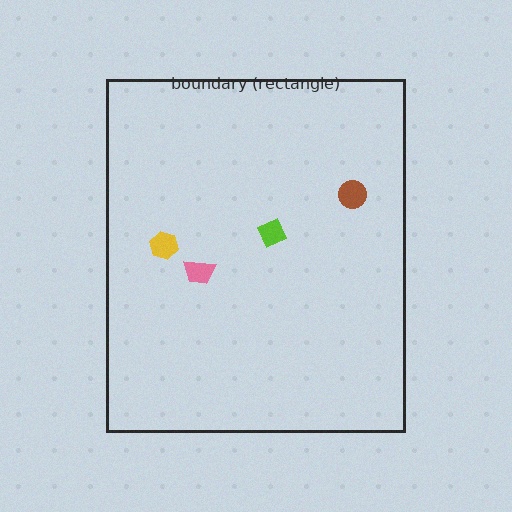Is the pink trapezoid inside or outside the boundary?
Inside.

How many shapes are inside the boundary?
4 inside, 0 outside.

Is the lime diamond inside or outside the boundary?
Inside.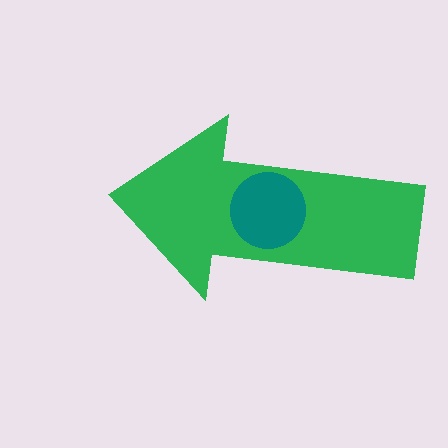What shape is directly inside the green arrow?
The teal circle.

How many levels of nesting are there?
2.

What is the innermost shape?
The teal circle.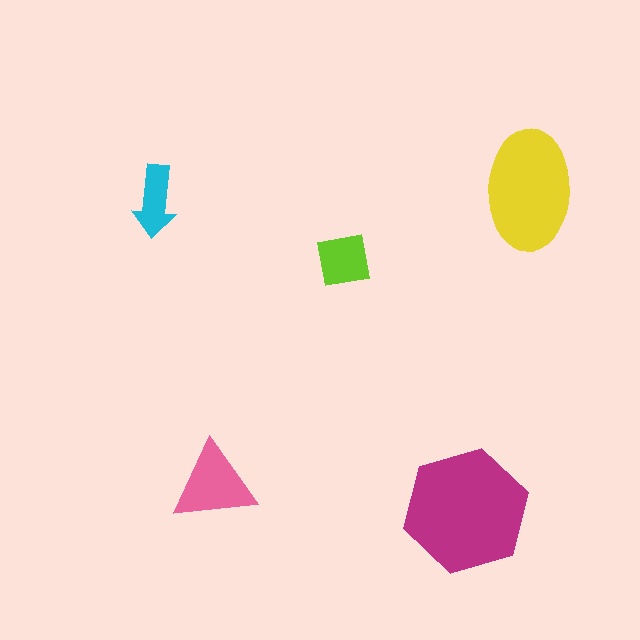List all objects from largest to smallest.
The magenta hexagon, the yellow ellipse, the pink triangle, the lime square, the cyan arrow.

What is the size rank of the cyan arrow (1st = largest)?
5th.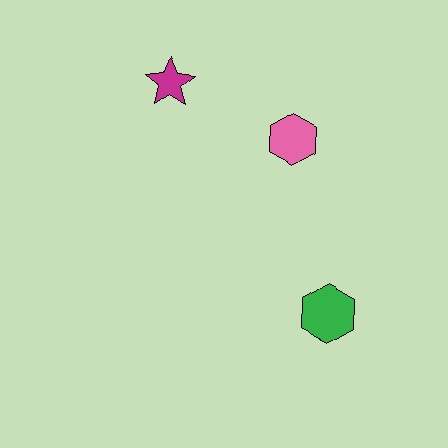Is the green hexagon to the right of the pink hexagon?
Yes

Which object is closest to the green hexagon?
The pink hexagon is closest to the green hexagon.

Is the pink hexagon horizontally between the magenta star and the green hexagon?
Yes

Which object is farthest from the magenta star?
The green hexagon is farthest from the magenta star.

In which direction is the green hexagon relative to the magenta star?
The green hexagon is below the magenta star.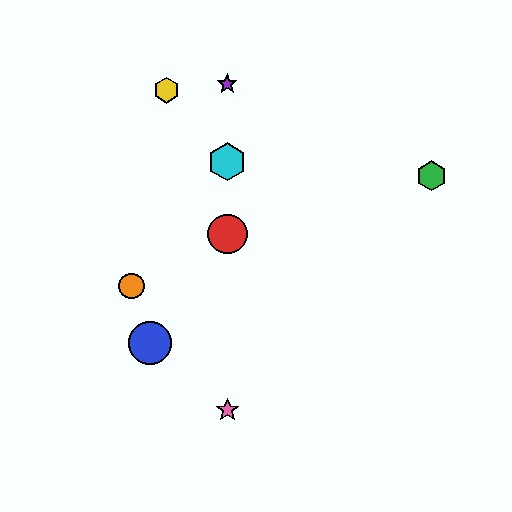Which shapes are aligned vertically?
The red circle, the purple star, the cyan hexagon, the pink star are aligned vertically.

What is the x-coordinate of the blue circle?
The blue circle is at x≈150.